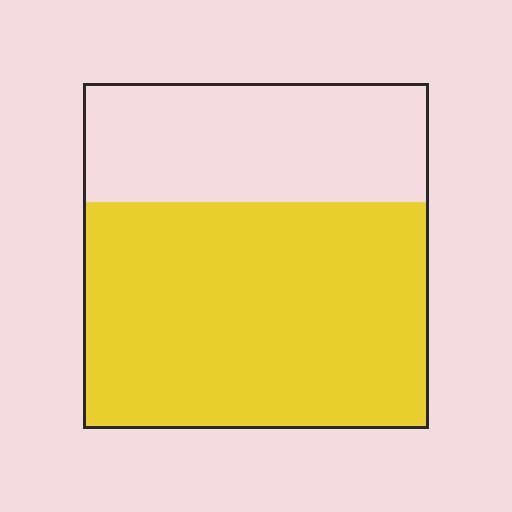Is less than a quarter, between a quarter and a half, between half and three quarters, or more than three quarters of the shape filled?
Between half and three quarters.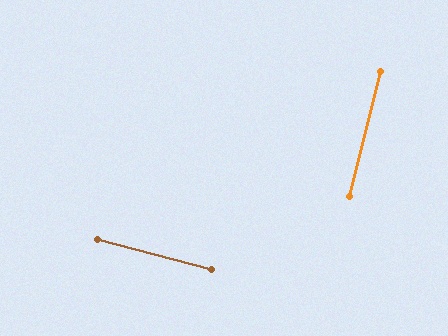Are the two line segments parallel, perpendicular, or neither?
Perpendicular — they meet at approximately 90°.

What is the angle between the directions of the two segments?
Approximately 90 degrees.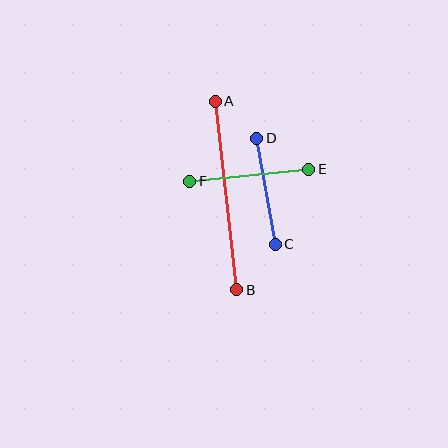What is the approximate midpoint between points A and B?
The midpoint is at approximately (226, 195) pixels.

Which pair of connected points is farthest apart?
Points A and B are farthest apart.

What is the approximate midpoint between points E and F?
The midpoint is at approximately (249, 175) pixels.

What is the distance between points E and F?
The distance is approximately 120 pixels.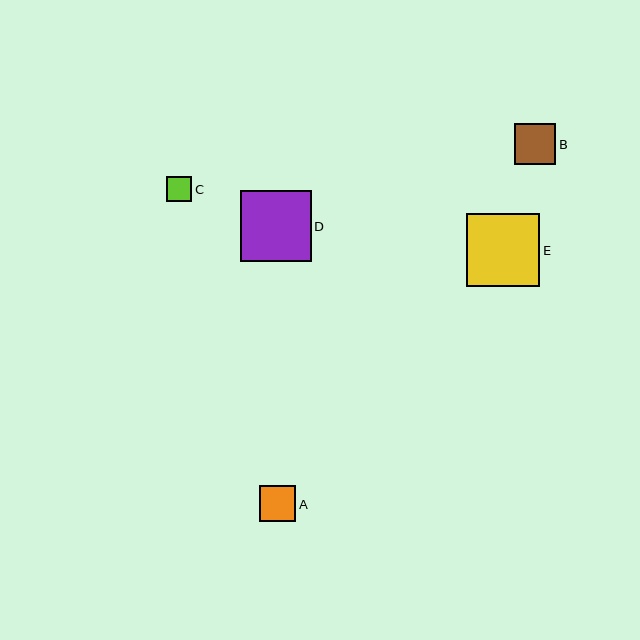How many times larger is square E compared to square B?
Square E is approximately 1.8 times the size of square B.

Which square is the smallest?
Square C is the smallest with a size of approximately 26 pixels.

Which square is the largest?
Square E is the largest with a size of approximately 73 pixels.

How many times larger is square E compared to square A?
Square E is approximately 2.0 times the size of square A.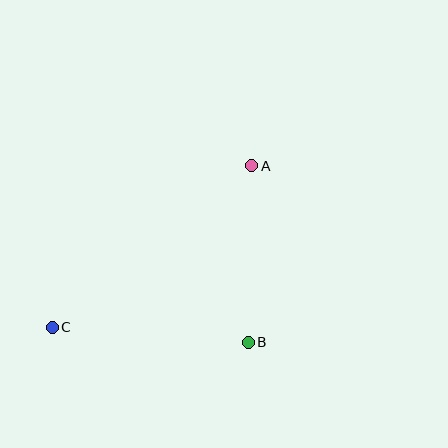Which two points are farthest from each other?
Points A and C are farthest from each other.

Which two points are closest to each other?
Points A and B are closest to each other.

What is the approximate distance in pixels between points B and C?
The distance between B and C is approximately 197 pixels.